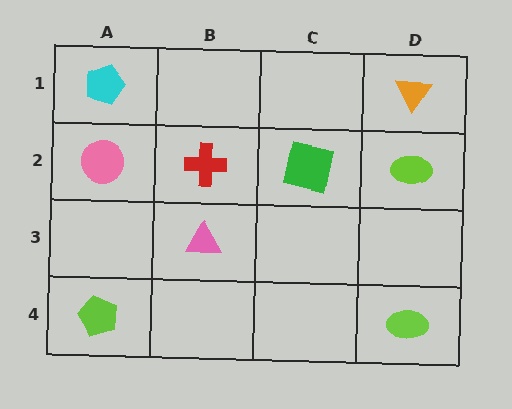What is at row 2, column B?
A red cross.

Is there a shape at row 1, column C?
No, that cell is empty.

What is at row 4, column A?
A lime pentagon.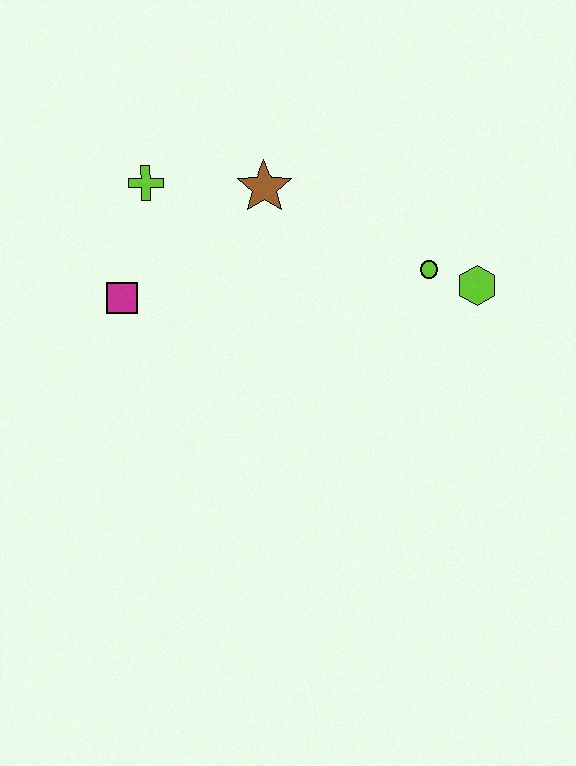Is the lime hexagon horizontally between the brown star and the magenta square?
No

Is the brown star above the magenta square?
Yes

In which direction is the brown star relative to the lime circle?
The brown star is to the left of the lime circle.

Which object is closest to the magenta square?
The lime cross is closest to the magenta square.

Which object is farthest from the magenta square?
The lime hexagon is farthest from the magenta square.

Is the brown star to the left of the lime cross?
No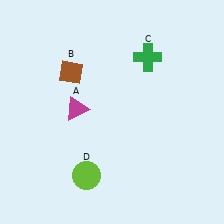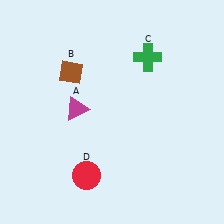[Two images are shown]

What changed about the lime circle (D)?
In Image 1, D is lime. In Image 2, it changed to red.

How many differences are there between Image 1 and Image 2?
There is 1 difference between the two images.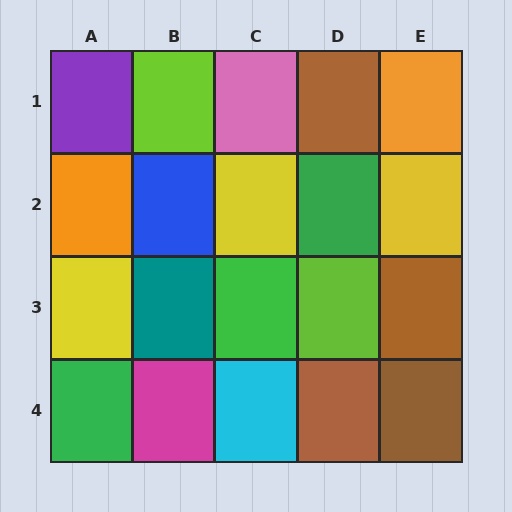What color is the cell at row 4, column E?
Brown.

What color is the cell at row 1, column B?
Lime.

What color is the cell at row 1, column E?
Orange.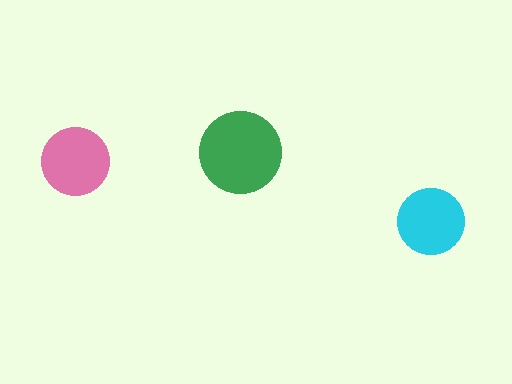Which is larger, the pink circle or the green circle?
The green one.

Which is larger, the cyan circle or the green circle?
The green one.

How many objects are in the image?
There are 3 objects in the image.